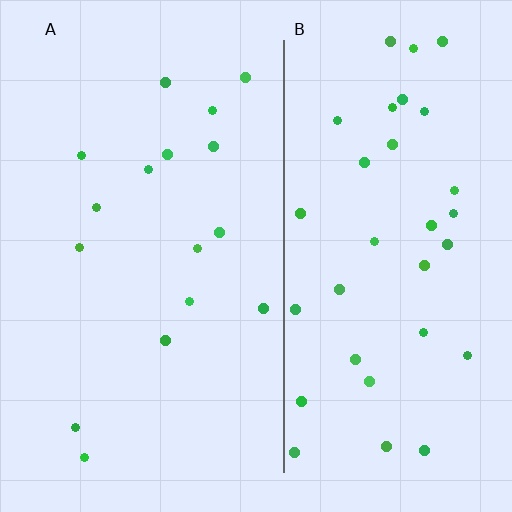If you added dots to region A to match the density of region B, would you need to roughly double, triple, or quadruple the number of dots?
Approximately double.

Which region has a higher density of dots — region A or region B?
B (the right).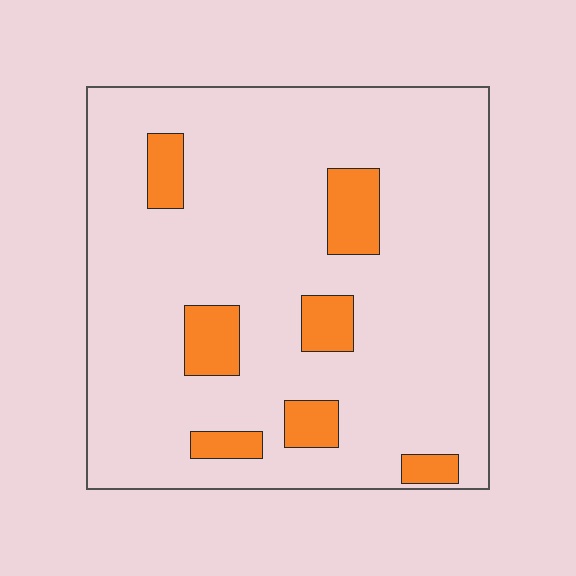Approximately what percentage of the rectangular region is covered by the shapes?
Approximately 15%.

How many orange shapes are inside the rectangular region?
7.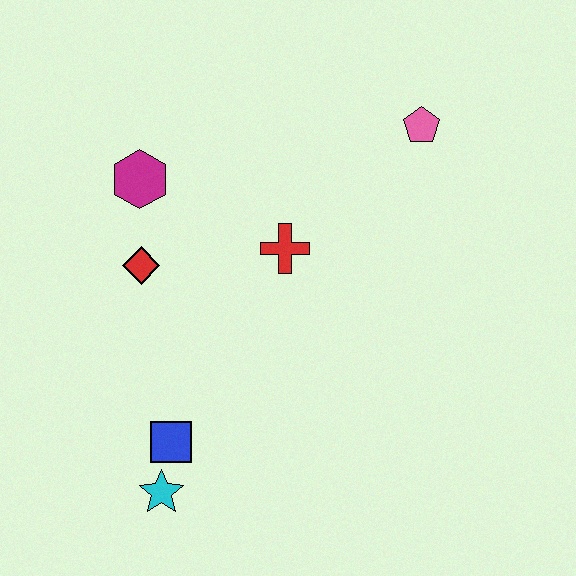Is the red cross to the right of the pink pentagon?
No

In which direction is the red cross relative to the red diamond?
The red cross is to the right of the red diamond.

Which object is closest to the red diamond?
The magenta hexagon is closest to the red diamond.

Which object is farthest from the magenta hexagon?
The cyan star is farthest from the magenta hexagon.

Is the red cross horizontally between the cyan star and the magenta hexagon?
No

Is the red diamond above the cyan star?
Yes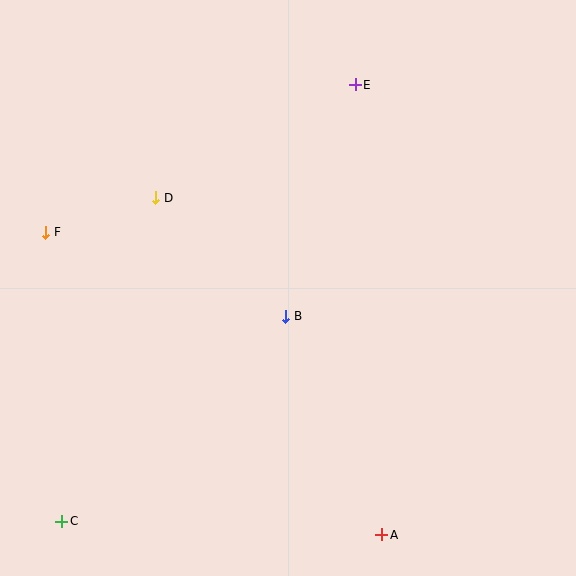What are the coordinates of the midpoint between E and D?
The midpoint between E and D is at (256, 141).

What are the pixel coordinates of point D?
Point D is at (156, 198).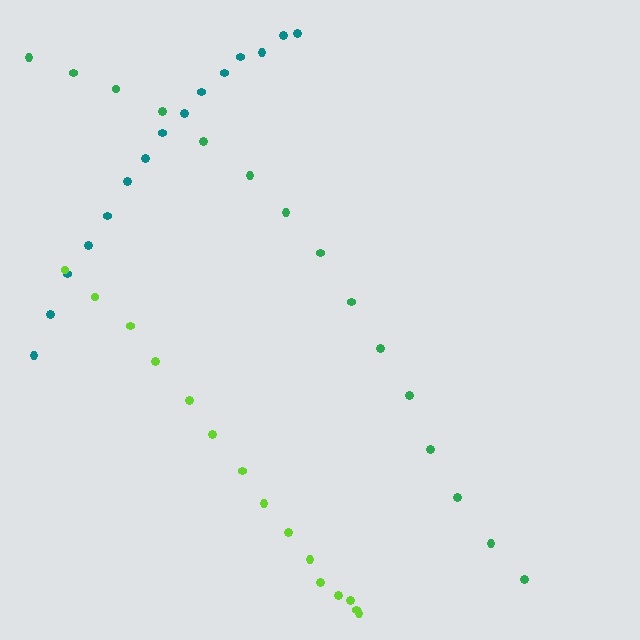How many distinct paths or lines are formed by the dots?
There are 3 distinct paths.